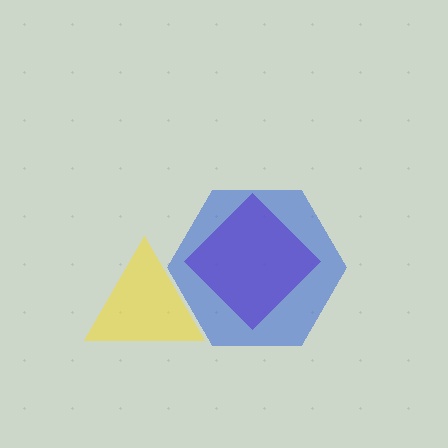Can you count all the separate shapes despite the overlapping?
Yes, there are 3 separate shapes.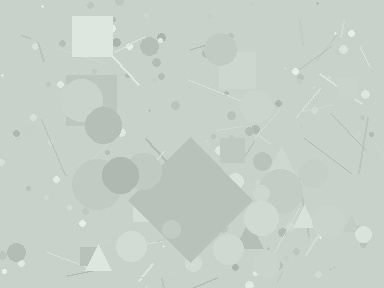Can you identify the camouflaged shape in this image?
The camouflaged shape is a diamond.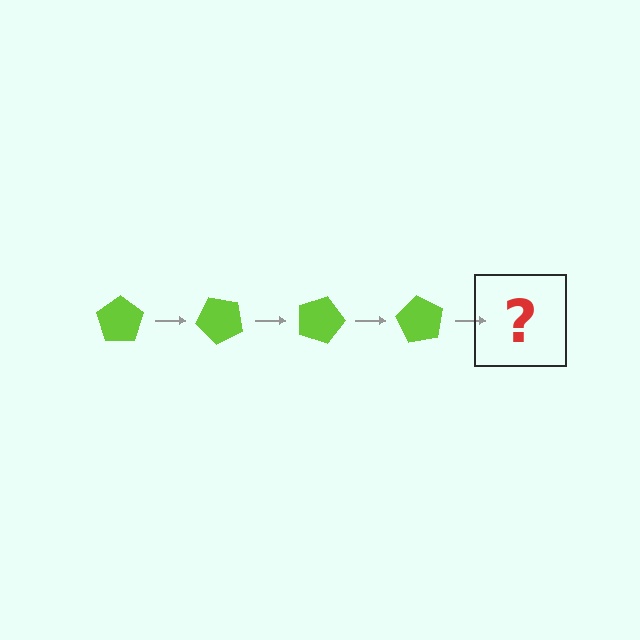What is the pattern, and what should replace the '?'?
The pattern is that the pentagon rotates 45 degrees each step. The '?' should be a lime pentagon rotated 180 degrees.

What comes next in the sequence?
The next element should be a lime pentagon rotated 180 degrees.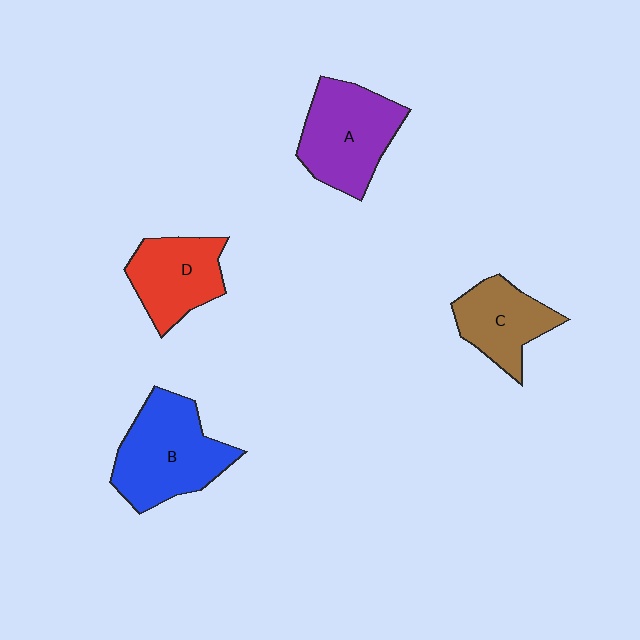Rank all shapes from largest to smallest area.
From largest to smallest: B (blue), A (purple), D (red), C (brown).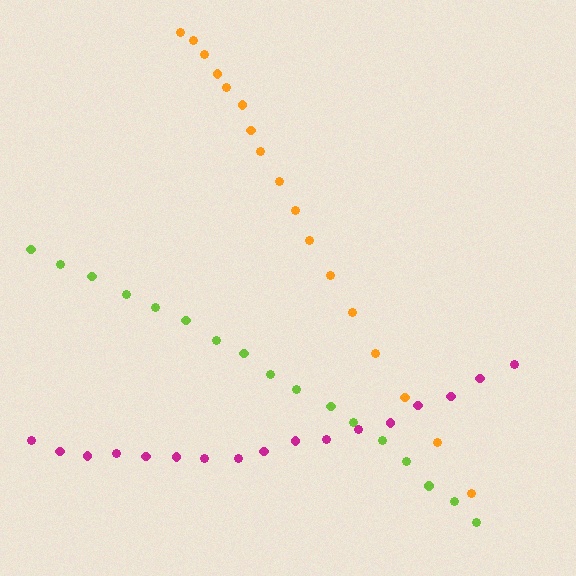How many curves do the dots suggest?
There are 3 distinct paths.